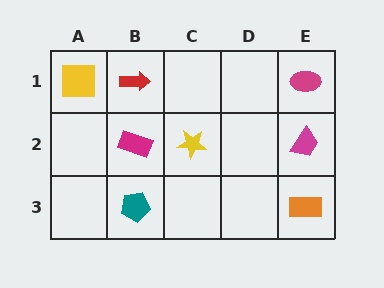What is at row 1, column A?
A yellow square.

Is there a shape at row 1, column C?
No, that cell is empty.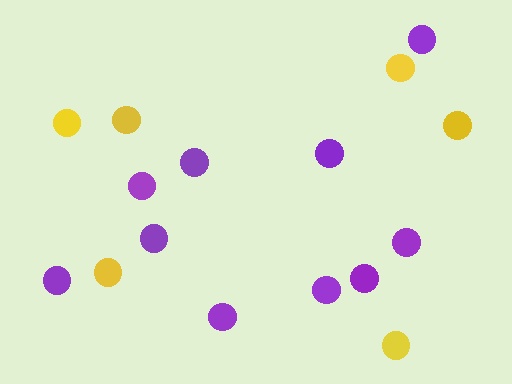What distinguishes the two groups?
There are 2 groups: one group of purple circles (10) and one group of yellow circles (6).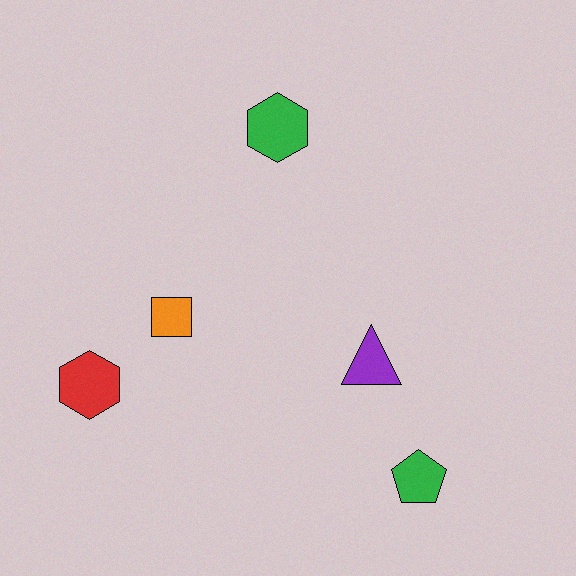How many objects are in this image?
There are 5 objects.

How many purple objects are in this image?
There is 1 purple object.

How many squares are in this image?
There is 1 square.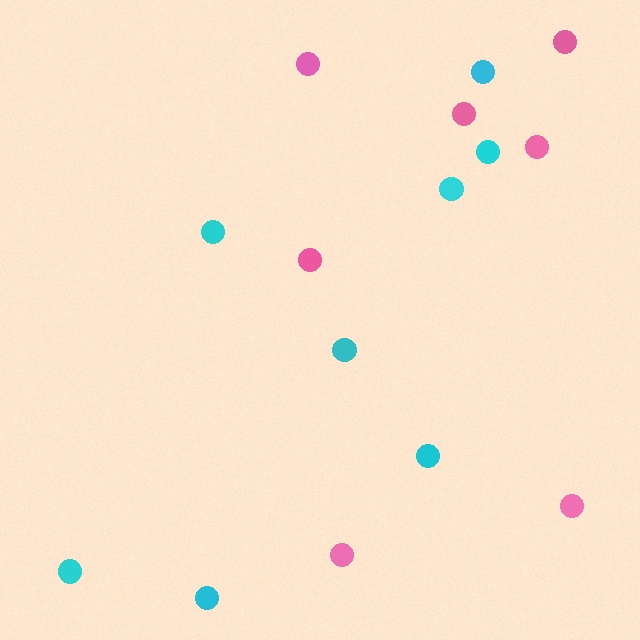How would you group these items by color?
There are 2 groups: one group of pink circles (7) and one group of cyan circles (8).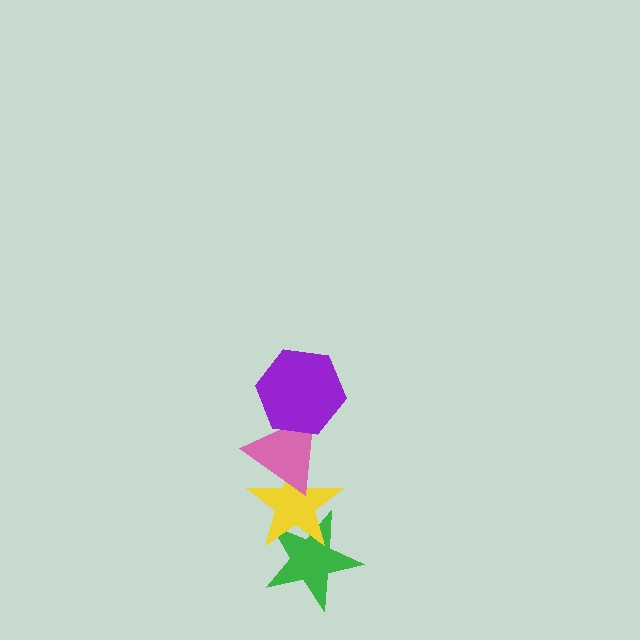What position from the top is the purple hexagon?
The purple hexagon is 1st from the top.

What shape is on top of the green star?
The yellow star is on top of the green star.